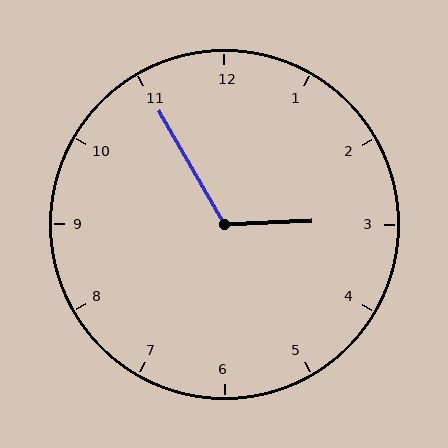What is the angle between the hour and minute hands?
Approximately 118 degrees.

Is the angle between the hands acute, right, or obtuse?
It is obtuse.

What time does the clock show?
2:55.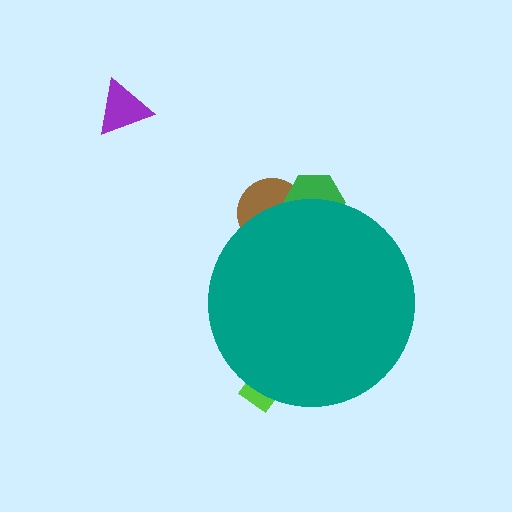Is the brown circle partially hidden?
Yes, the brown circle is partially hidden behind the teal circle.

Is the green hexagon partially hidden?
Yes, the green hexagon is partially hidden behind the teal circle.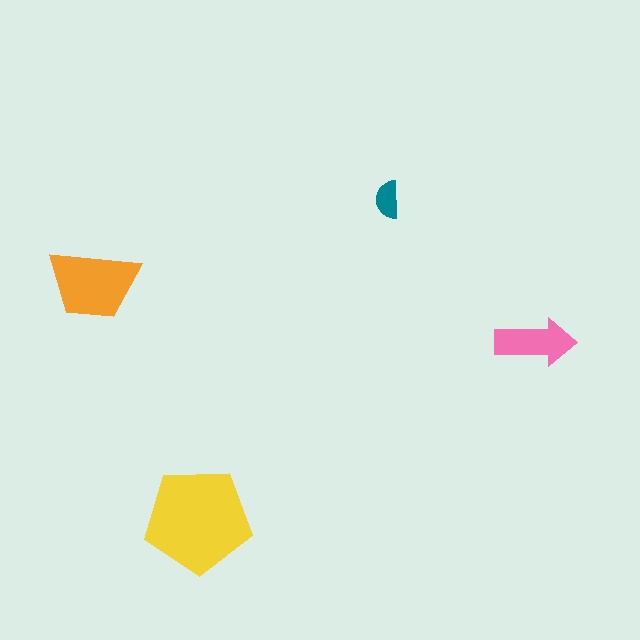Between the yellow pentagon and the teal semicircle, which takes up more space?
The yellow pentagon.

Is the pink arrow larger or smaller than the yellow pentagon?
Smaller.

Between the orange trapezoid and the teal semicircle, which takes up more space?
The orange trapezoid.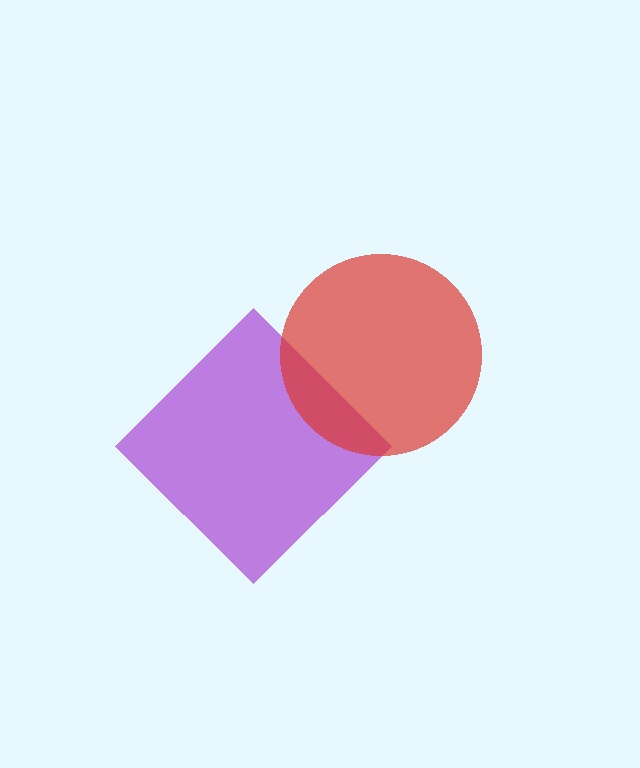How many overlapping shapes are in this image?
There are 2 overlapping shapes in the image.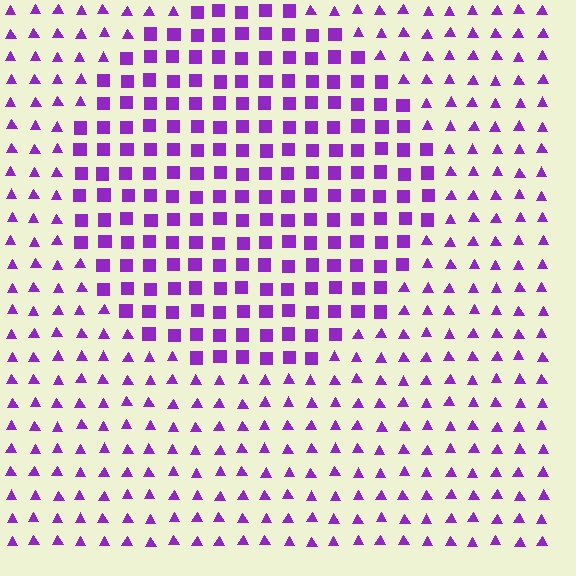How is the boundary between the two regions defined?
The boundary is defined by a change in element shape: squares inside vs. triangles outside. All elements share the same color and spacing.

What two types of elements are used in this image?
The image uses squares inside the circle region and triangles outside it.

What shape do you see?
I see a circle.